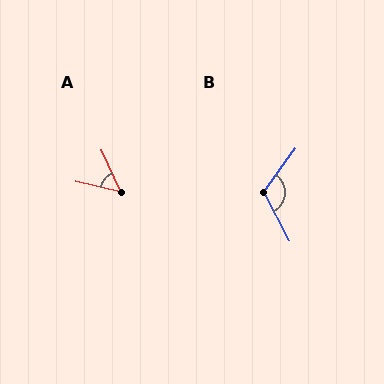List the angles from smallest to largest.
A (53°), B (116°).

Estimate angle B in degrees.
Approximately 116 degrees.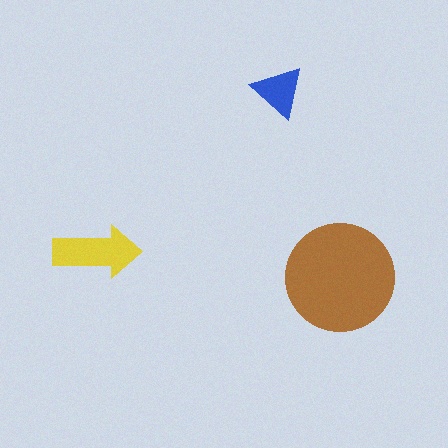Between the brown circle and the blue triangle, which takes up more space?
The brown circle.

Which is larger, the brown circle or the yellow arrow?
The brown circle.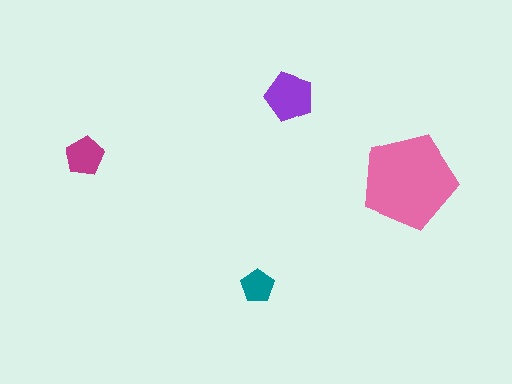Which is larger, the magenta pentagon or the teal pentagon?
The magenta one.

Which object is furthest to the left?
The magenta pentagon is leftmost.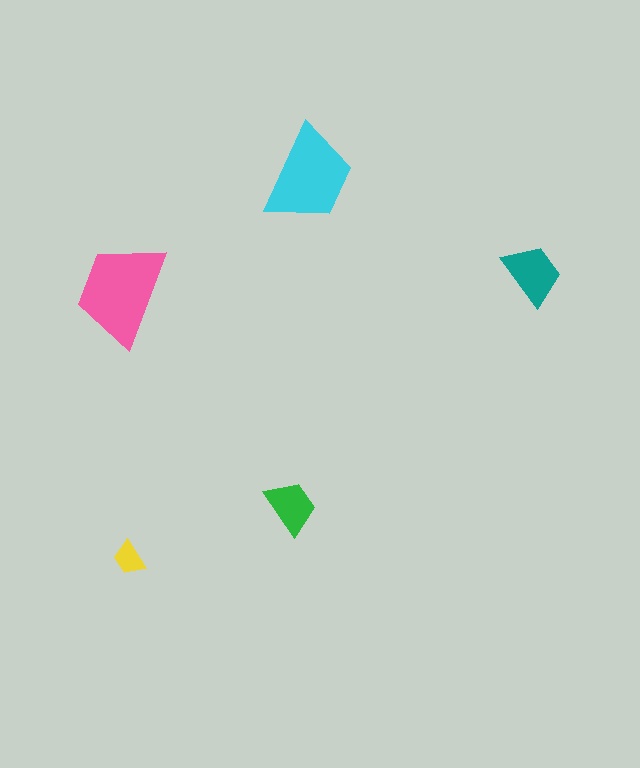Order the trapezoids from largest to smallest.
the pink one, the cyan one, the teal one, the green one, the yellow one.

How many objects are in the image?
There are 5 objects in the image.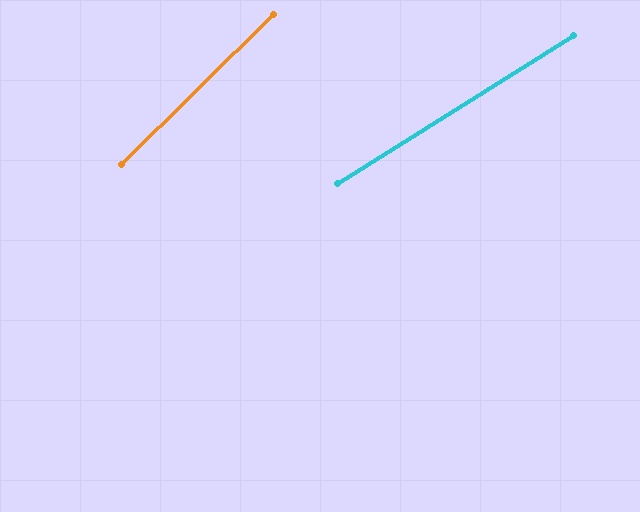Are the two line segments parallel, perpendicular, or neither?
Neither parallel nor perpendicular — they differ by about 12°.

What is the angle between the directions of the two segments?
Approximately 12 degrees.